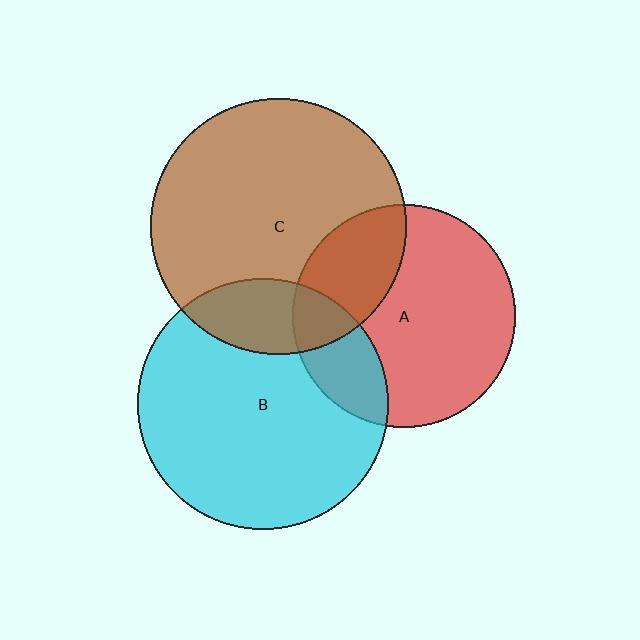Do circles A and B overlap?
Yes.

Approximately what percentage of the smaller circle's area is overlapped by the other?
Approximately 20%.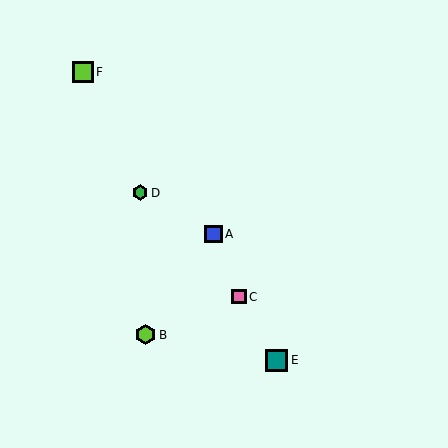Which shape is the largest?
The teal square (labeled E) is the largest.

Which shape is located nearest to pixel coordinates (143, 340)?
The lime hexagon (labeled B) at (146, 335) is nearest to that location.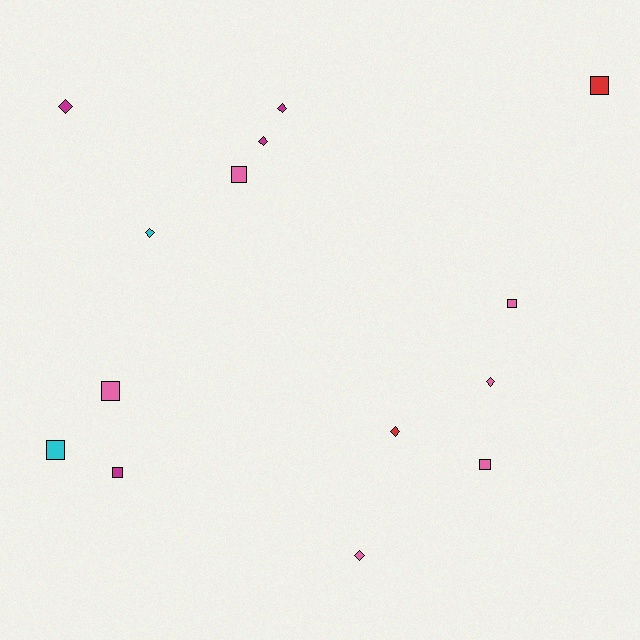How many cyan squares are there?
There is 1 cyan square.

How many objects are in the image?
There are 14 objects.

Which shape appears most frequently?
Square, with 7 objects.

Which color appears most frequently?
Pink, with 6 objects.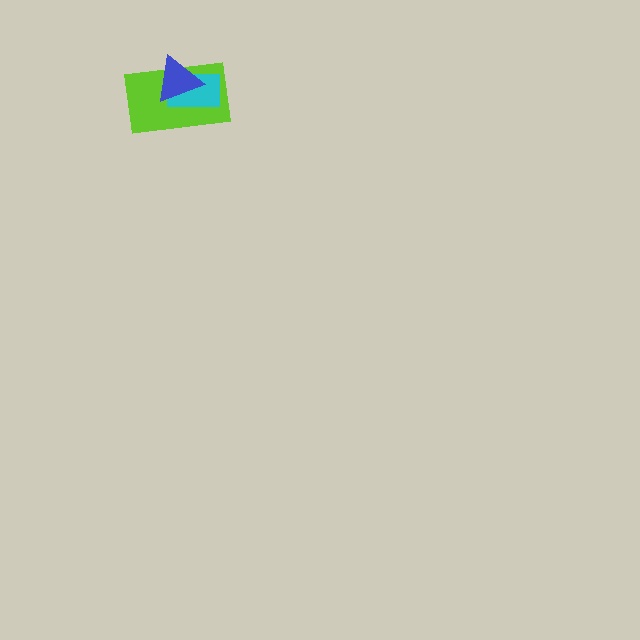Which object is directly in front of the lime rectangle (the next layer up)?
The cyan rectangle is directly in front of the lime rectangle.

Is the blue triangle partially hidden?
No, no other shape covers it.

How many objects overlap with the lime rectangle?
2 objects overlap with the lime rectangle.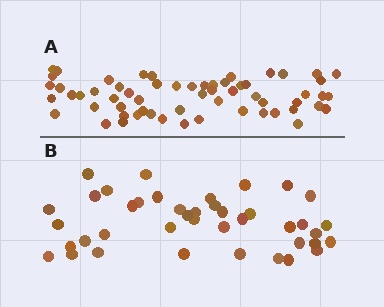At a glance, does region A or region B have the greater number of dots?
Region A (the top region) has more dots.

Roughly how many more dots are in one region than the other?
Region A has approximately 20 more dots than region B.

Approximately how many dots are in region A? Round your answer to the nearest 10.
About 60 dots.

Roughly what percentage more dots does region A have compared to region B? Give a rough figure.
About 45% more.